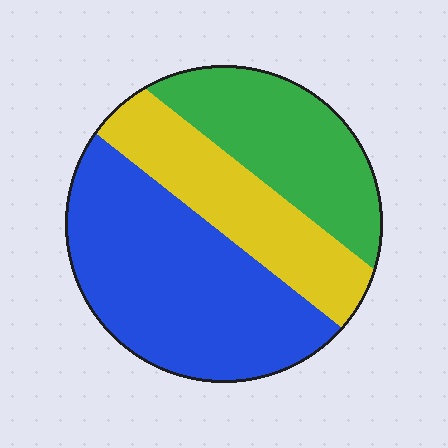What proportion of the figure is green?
Green takes up about one quarter (1/4) of the figure.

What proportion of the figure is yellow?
Yellow covers 26% of the figure.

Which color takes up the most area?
Blue, at roughly 45%.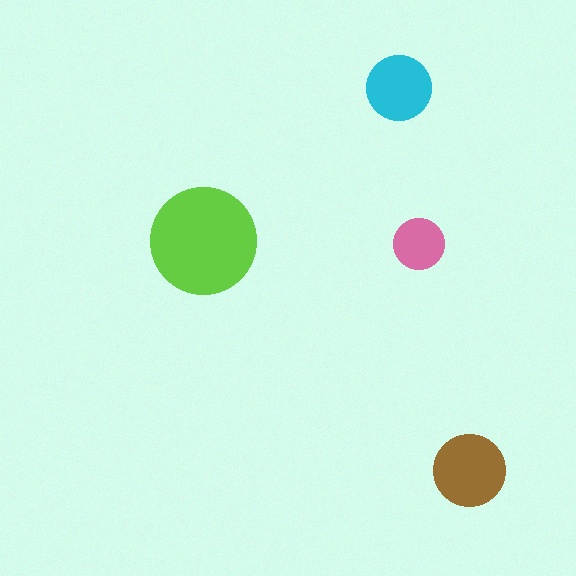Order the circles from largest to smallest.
the lime one, the brown one, the cyan one, the pink one.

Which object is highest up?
The cyan circle is topmost.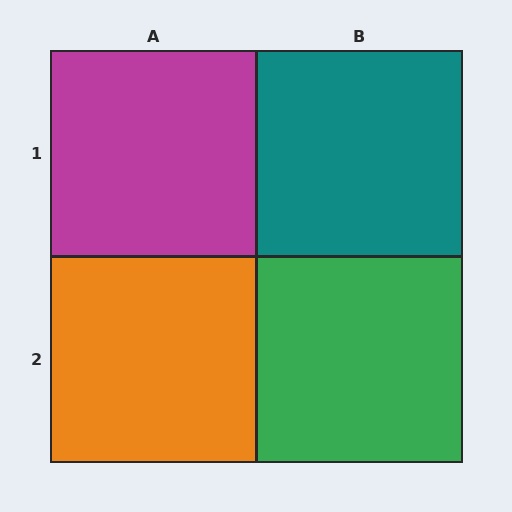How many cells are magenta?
1 cell is magenta.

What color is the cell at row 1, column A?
Magenta.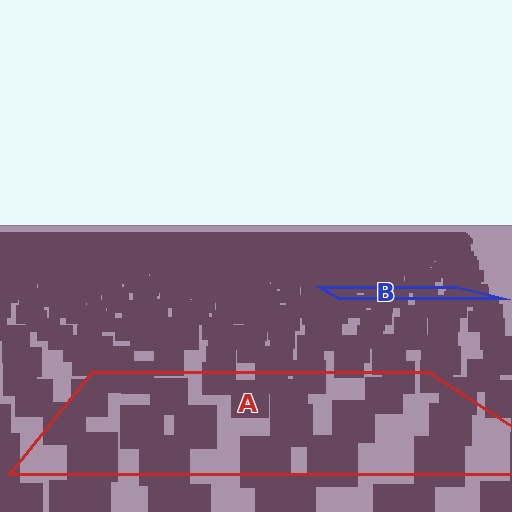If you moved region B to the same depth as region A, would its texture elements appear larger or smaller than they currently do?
They would appear larger. At a closer depth, the same texture elements are projected at a bigger on-screen size.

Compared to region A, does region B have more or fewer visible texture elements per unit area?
Region B has more texture elements per unit area — they are packed more densely because it is farther away.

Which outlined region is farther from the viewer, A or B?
Region B is farther from the viewer — the texture elements inside it appear smaller and more densely packed.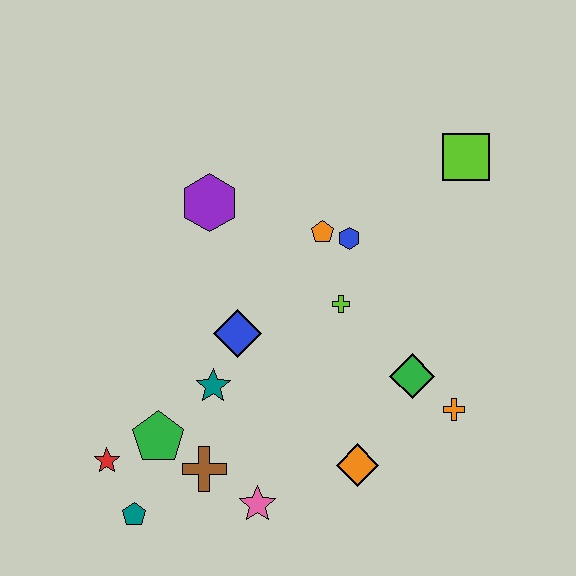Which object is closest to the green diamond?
The orange cross is closest to the green diamond.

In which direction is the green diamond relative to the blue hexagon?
The green diamond is below the blue hexagon.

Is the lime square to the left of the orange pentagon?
No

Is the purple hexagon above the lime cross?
Yes